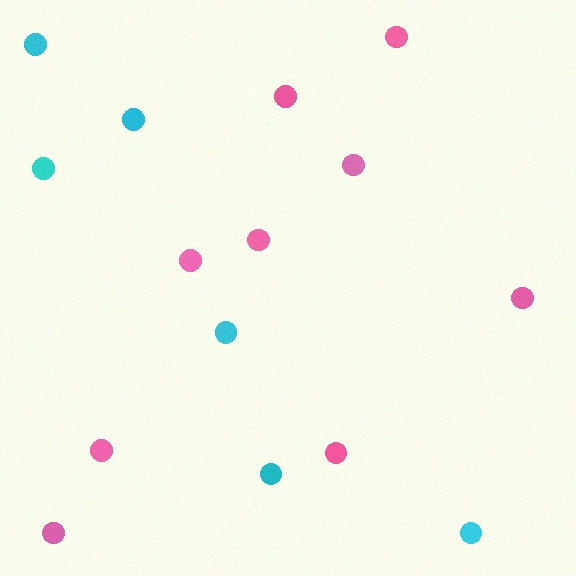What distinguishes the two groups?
There are 2 groups: one group of pink circles (9) and one group of cyan circles (6).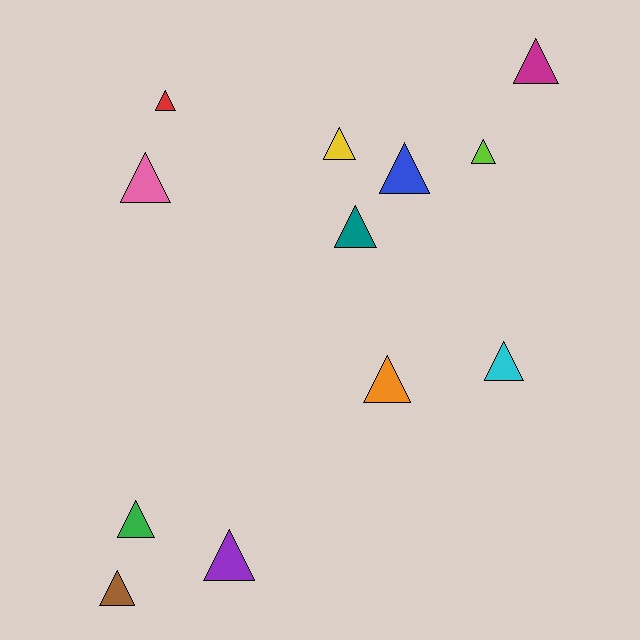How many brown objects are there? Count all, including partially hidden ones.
There is 1 brown object.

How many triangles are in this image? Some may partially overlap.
There are 12 triangles.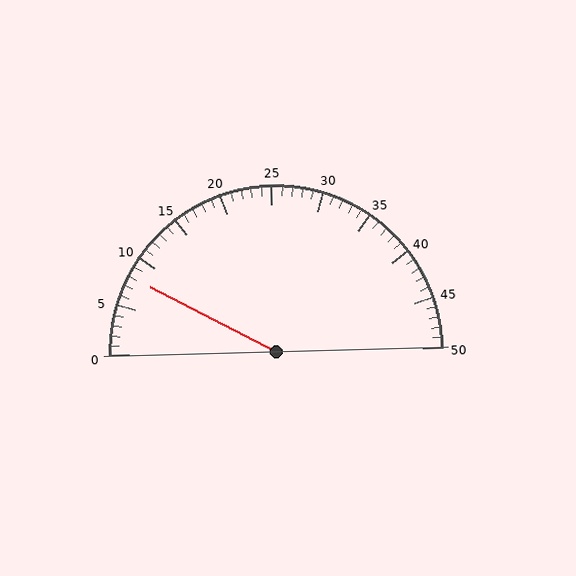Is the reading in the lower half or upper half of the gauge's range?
The reading is in the lower half of the range (0 to 50).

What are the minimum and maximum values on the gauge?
The gauge ranges from 0 to 50.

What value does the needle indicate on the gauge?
The needle indicates approximately 8.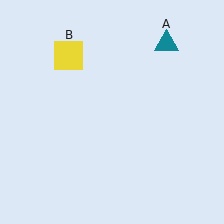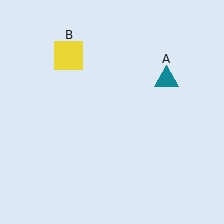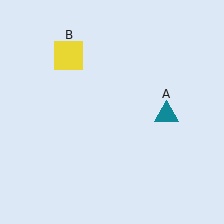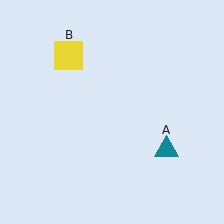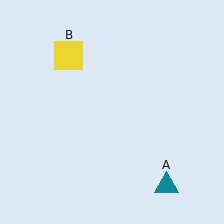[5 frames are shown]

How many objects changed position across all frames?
1 object changed position: teal triangle (object A).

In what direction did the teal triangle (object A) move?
The teal triangle (object A) moved down.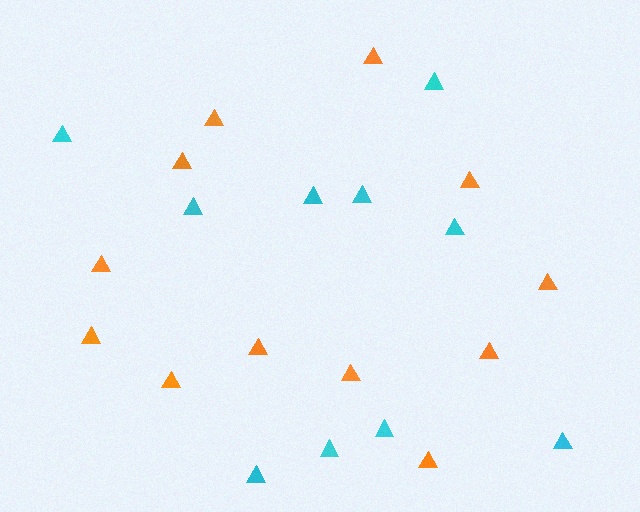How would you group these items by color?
There are 2 groups: one group of cyan triangles (10) and one group of orange triangles (12).